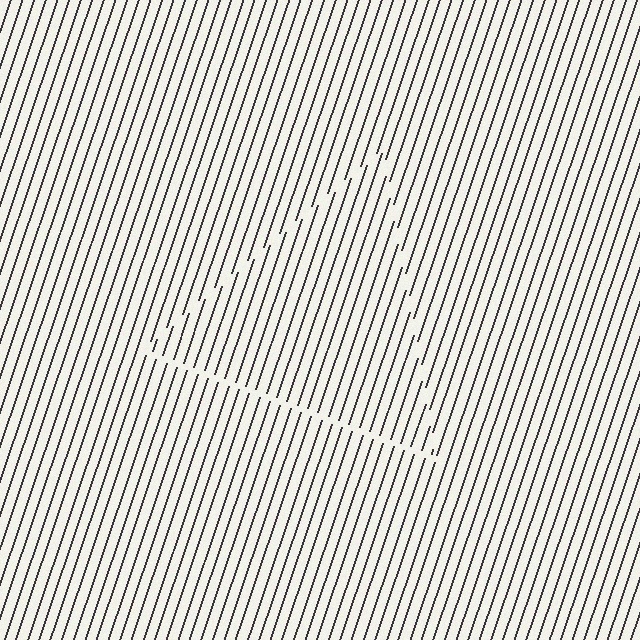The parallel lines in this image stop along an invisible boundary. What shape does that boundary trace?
An illusory triangle. The interior of the shape contains the same grating, shifted by half a period — the contour is defined by the phase discontinuity where line-ends from the inner and outer gratings abut.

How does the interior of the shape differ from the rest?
The interior of the shape contains the same grating, shifted by half a period — the contour is defined by the phase discontinuity where line-ends from the inner and outer gratings abut.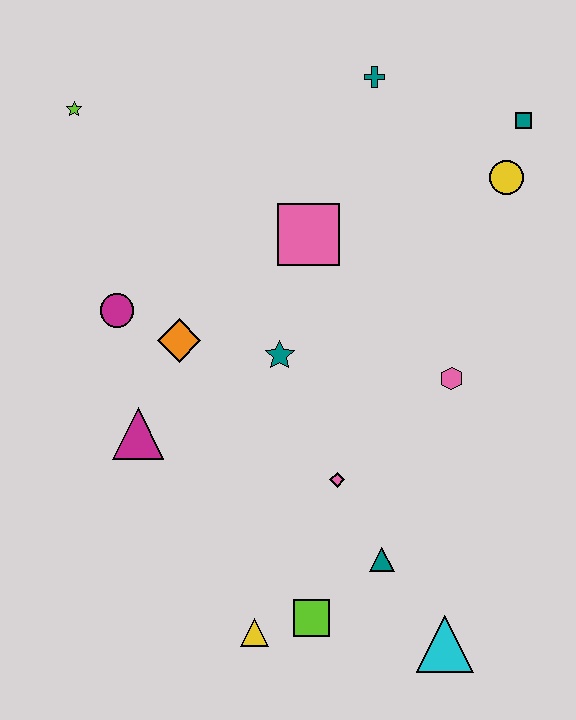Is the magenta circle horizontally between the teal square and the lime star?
Yes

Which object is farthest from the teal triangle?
The lime star is farthest from the teal triangle.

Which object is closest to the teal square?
The yellow circle is closest to the teal square.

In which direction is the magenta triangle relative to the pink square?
The magenta triangle is below the pink square.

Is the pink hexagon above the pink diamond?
Yes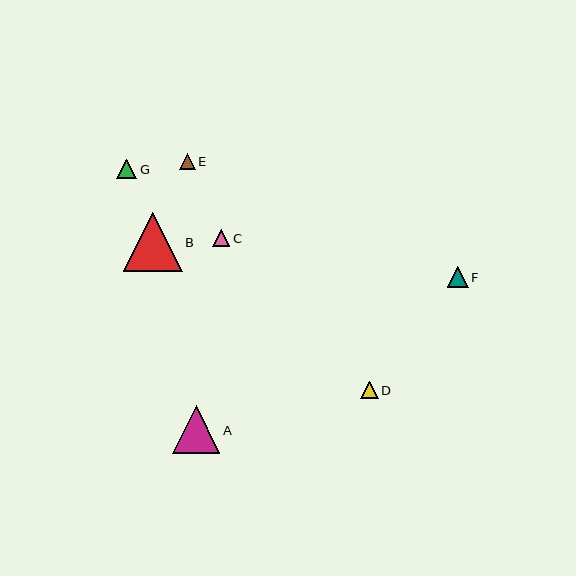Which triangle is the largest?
Triangle B is the largest with a size of approximately 59 pixels.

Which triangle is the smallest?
Triangle E is the smallest with a size of approximately 16 pixels.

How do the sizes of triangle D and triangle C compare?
Triangle D and triangle C are approximately the same size.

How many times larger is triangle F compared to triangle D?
Triangle F is approximately 1.2 times the size of triangle D.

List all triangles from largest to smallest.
From largest to smallest: B, A, F, G, D, C, E.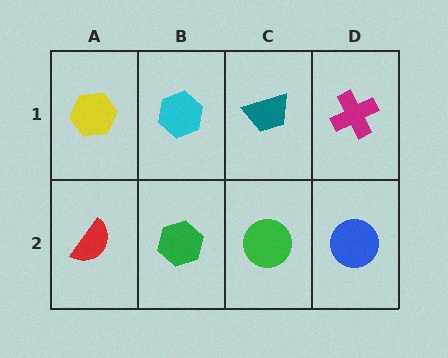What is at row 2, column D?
A blue circle.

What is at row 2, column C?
A green circle.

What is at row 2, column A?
A red semicircle.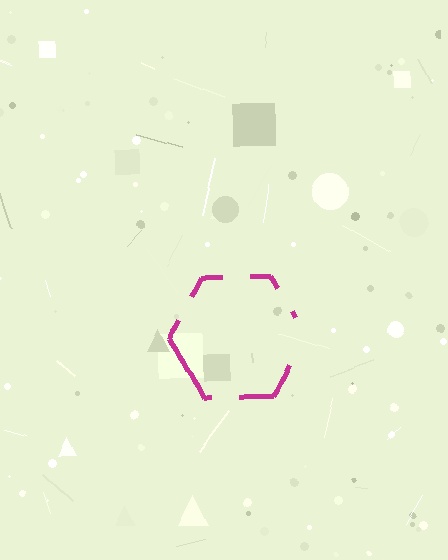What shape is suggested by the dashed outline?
The dashed outline suggests a hexagon.